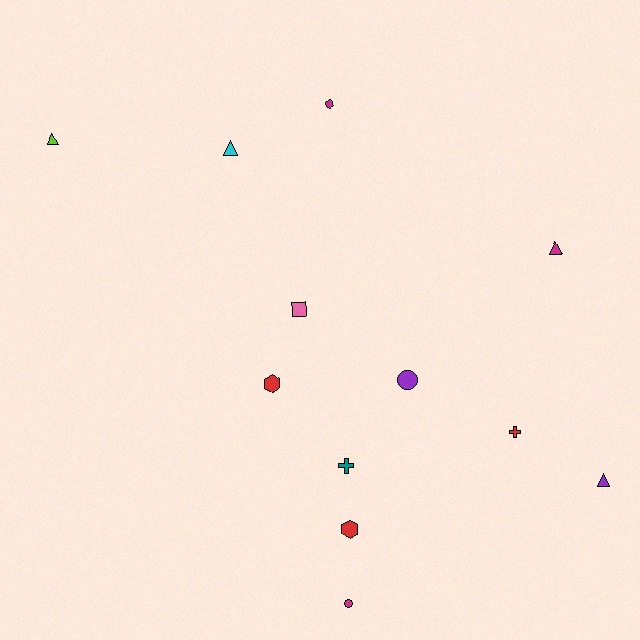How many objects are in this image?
There are 12 objects.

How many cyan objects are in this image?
There is 1 cyan object.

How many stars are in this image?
There are no stars.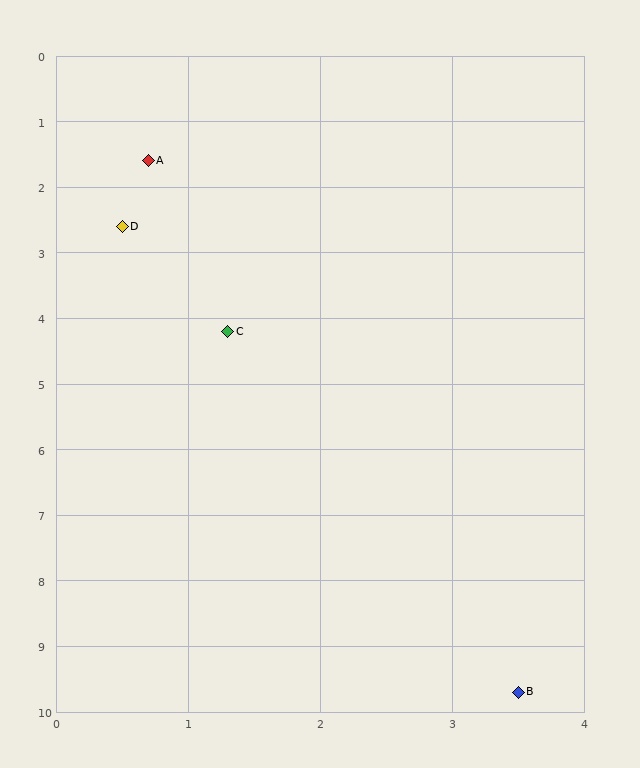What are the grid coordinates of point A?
Point A is at approximately (0.7, 1.6).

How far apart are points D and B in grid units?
Points D and B are about 7.7 grid units apart.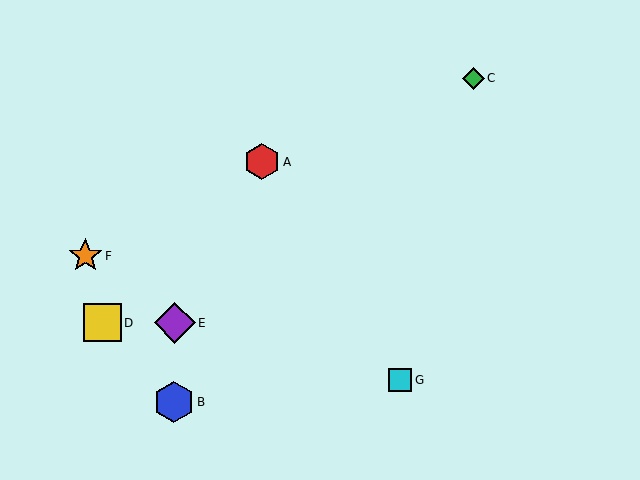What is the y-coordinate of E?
Object E is at y≈323.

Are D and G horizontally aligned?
No, D is at y≈323 and G is at y≈380.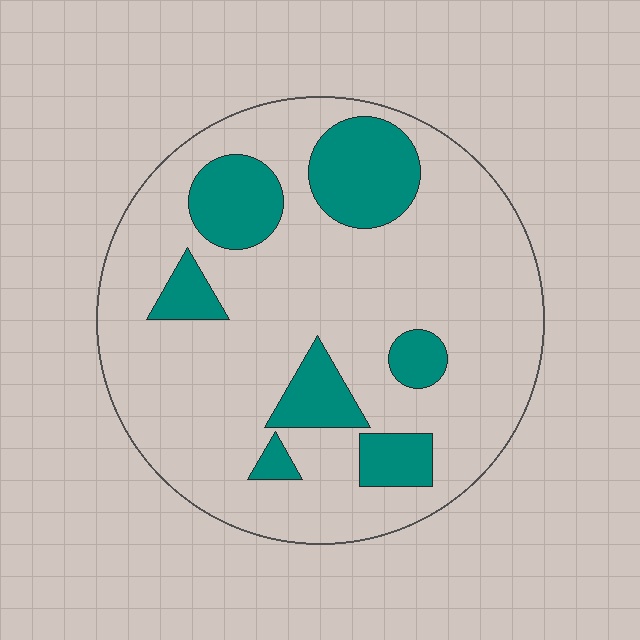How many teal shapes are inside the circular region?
7.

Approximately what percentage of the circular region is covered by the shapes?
Approximately 20%.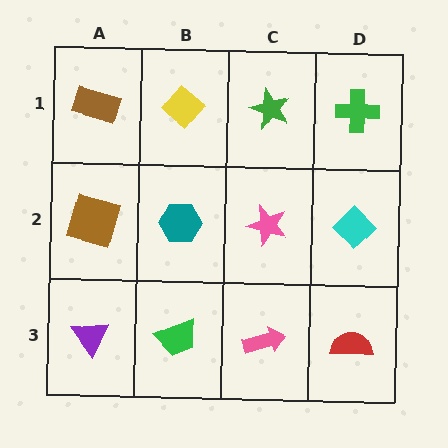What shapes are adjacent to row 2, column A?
A brown rectangle (row 1, column A), a purple triangle (row 3, column A), a teal hexagon (row 2, column B).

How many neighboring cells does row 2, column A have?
3.